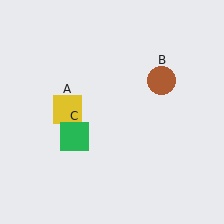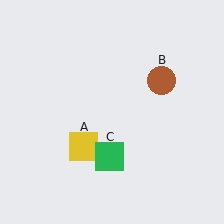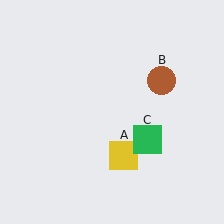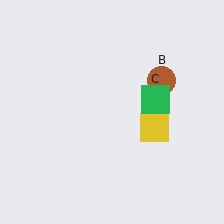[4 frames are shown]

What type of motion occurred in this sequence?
The yellow square (object A), green square (object C) rotated counterclockwise around the center of the scene.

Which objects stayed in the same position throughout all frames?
Brown circle (object B) remained stationary.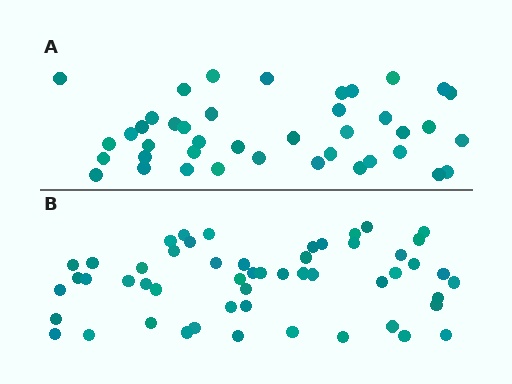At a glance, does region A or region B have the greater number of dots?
Region B (the bottom region) has more dots.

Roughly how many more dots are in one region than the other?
Region B has roughly 12 or so more dots than region A.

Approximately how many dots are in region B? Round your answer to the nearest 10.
About 50 dots. (The exact count is 53, which rounds to 50.)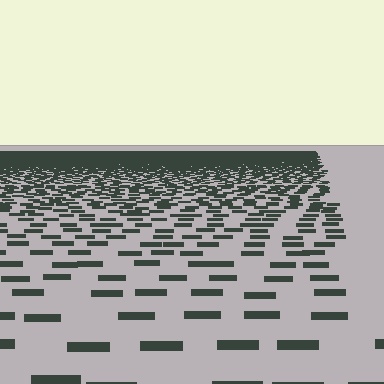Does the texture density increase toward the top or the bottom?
Density increases toward the top.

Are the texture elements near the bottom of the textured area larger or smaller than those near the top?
Larger. Near the bottom, elements are closer to the viewer and appear at a bigger on-screen size.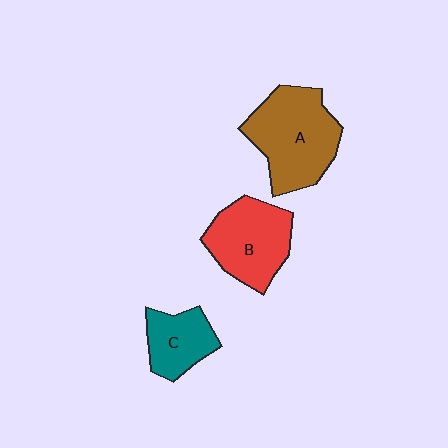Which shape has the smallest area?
Shape C (teal).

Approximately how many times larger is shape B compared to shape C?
Approximately 1.5 times.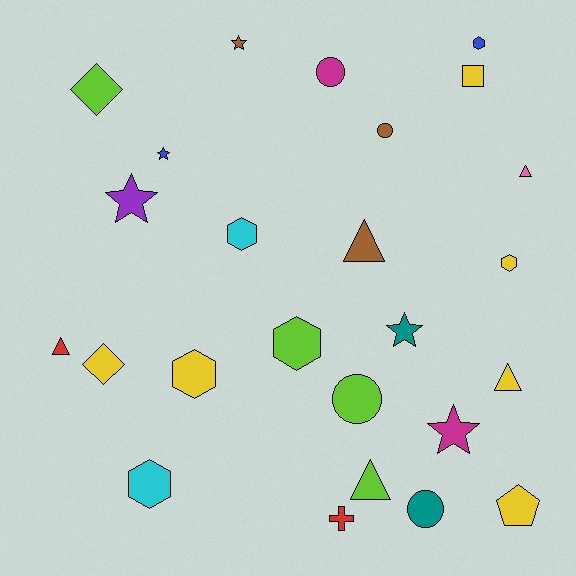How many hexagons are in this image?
There are 6 hexagons.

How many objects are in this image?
There are 25 objects.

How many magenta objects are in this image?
There are 2 magenta objects.